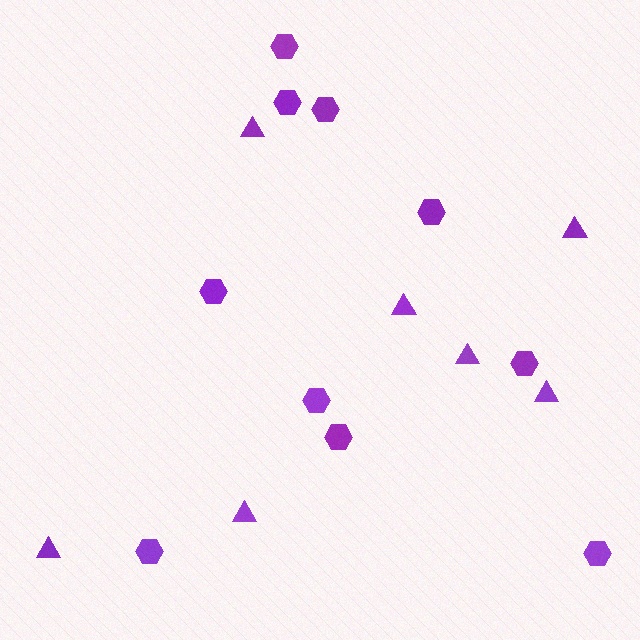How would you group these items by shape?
There are 2 groups: one group of hexagons (10) and one group of triangles (7).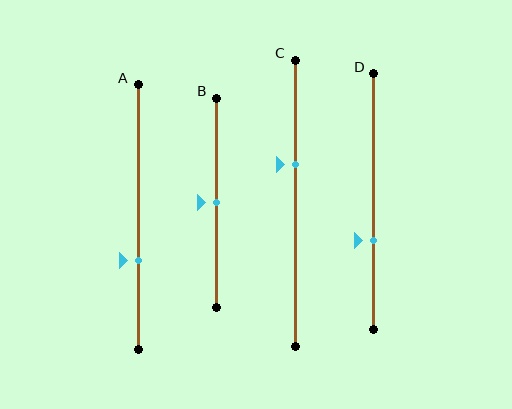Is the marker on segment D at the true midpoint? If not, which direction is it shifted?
No, the marker on segment D is shifted downward by about 15% of the segment length.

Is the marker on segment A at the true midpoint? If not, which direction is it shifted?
No, the marker on segment A is shifted downward by about 17% of the segment length.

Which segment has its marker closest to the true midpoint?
Segment B has its marker closest to the true midpoint.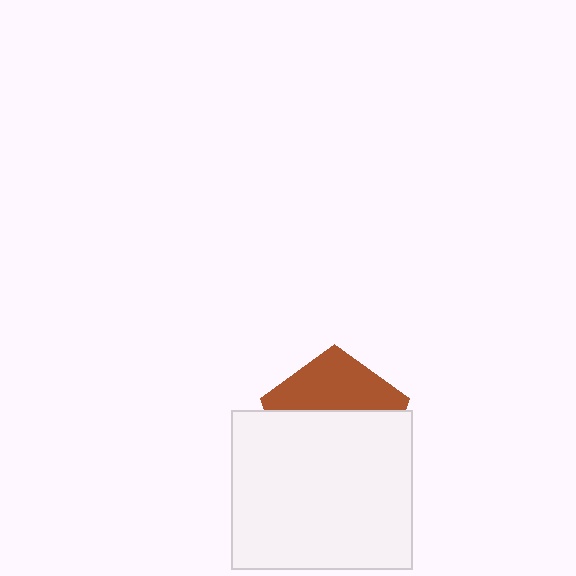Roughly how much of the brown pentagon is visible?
A small part of it is visible (roughly 38%).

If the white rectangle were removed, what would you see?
You would see the complete brown pentagon.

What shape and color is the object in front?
The object in front is a white rectangle.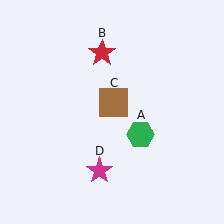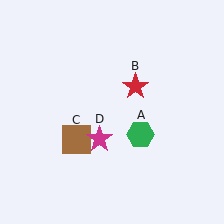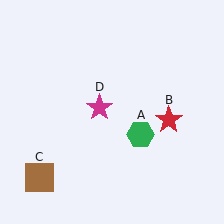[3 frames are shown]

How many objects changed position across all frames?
3 objects changed position: red star (object B), brown square (object C), magenta star (object D).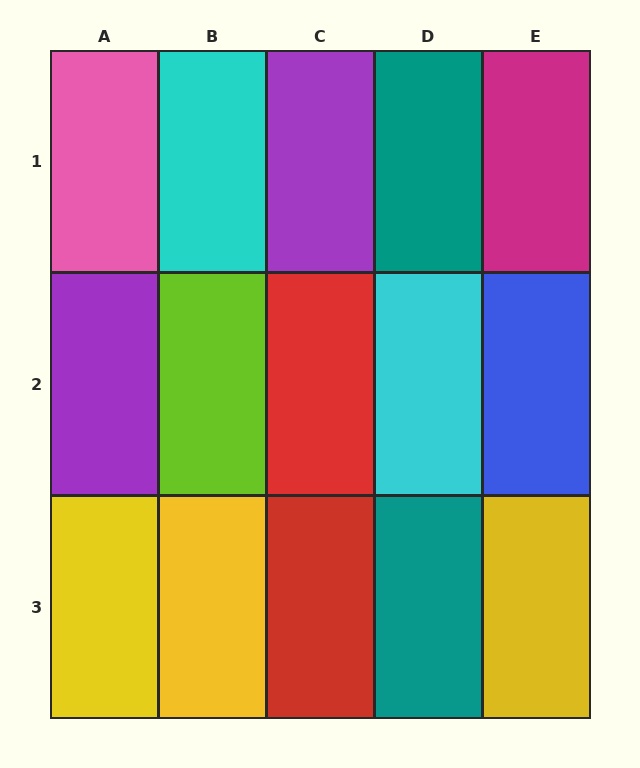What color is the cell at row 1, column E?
Magenta.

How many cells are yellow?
3 cells are yellow.